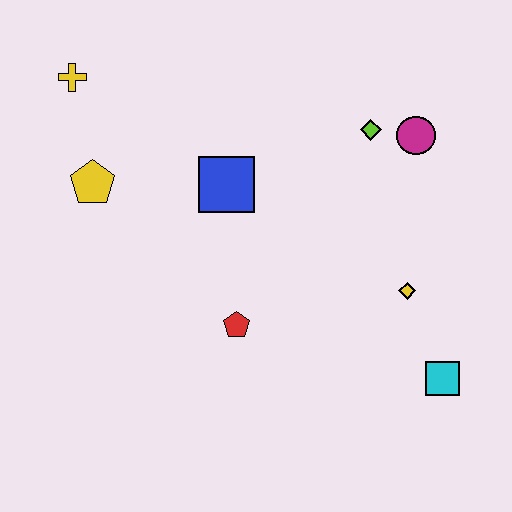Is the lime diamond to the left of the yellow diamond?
Yes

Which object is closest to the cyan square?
The yellow diamond is closest to the cyan square.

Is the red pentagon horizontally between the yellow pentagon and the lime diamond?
Yes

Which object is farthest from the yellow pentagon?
The cyan square is farthest from the yellow pentagon.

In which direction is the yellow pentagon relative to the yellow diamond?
The yellow pentagon is to the left of the yellow diamond.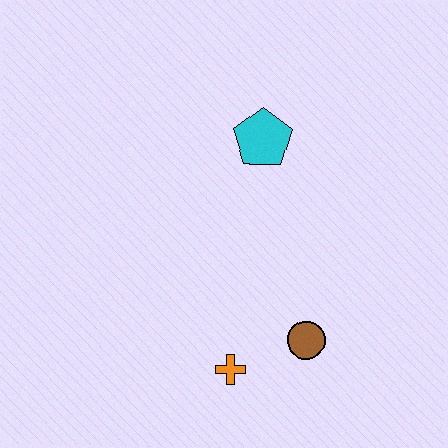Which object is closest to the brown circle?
The orange cross is closest to the brown circle.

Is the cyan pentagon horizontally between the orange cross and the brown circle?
Yes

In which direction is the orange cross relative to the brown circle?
The orange cross is to the left of the brown circle.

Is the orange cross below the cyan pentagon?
Yes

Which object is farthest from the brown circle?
The cyan pentagon is farthest from the brown circle.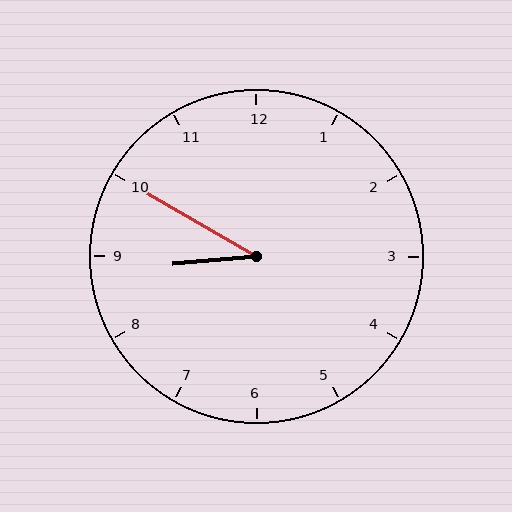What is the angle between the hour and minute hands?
Approximately 35 degrees.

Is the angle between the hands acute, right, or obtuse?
It is acute.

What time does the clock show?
8:50.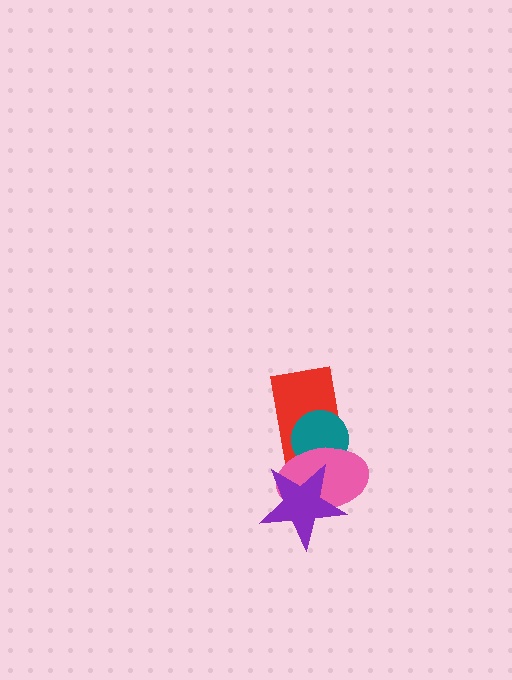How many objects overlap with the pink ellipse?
3 objects overlap with the pink ellipse.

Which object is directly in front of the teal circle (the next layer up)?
The pink ellipse is directly in front of the teal circle.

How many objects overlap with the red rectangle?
3 objects overlap with the red rectangle.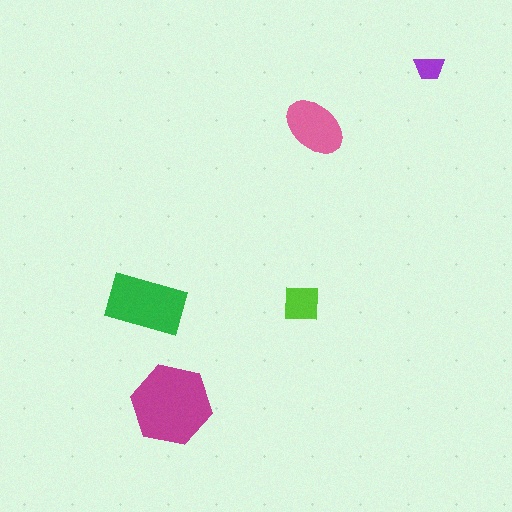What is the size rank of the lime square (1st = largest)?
4th.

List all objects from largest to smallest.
The magenta hexagon, the green rectangle, the pink ellipse, the lime square, the purple trapezoid.